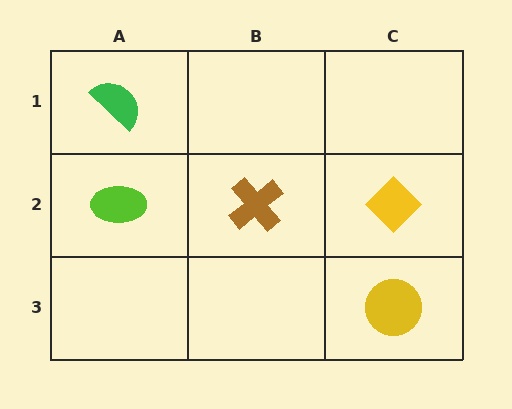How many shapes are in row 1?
1 shape.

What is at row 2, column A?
A lime ellipse.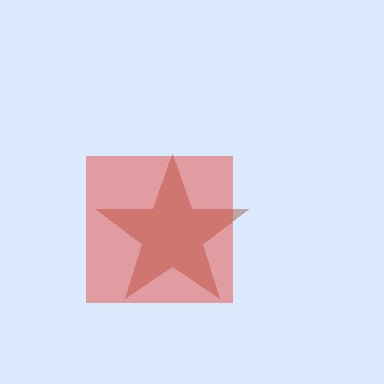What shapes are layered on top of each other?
The layered shapes are: a brown star, a red square.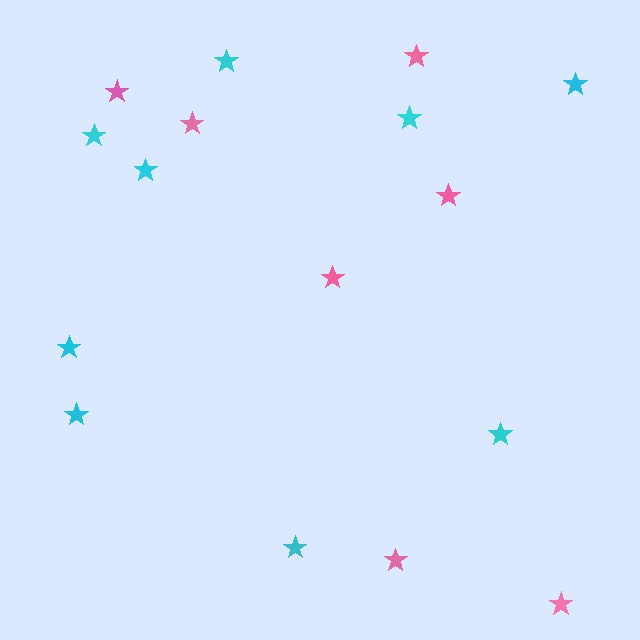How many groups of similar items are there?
There are 2 groups: one group of pink stars (7) and one group of cyan stars (9).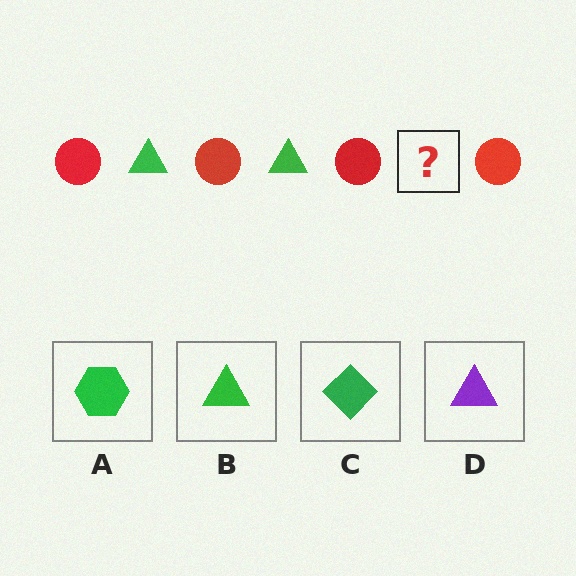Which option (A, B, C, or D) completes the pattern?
B.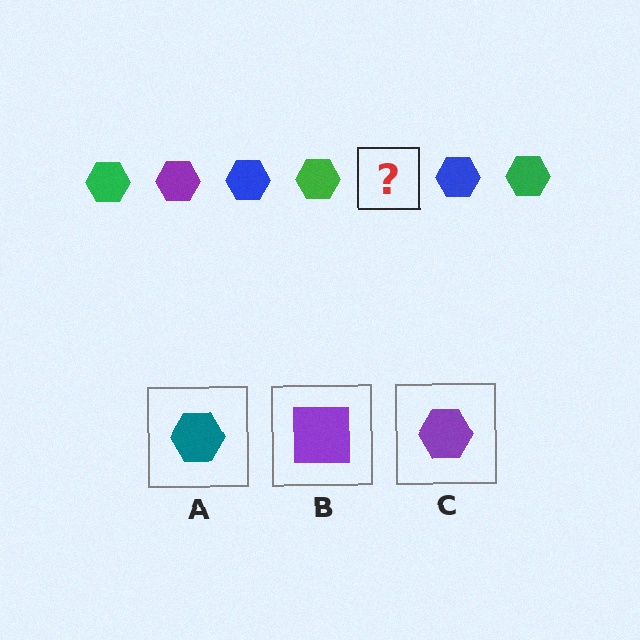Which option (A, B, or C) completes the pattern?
C.